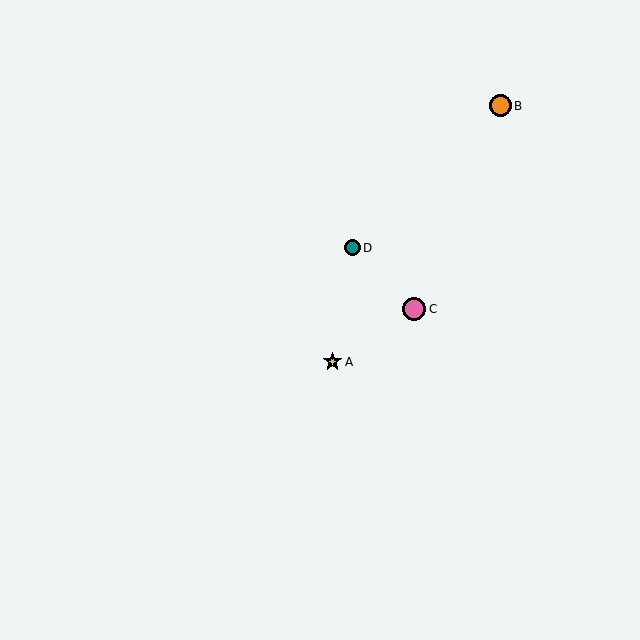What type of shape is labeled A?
Shape A is a yellow star.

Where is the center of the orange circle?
The center of the orange circle is at (500, 106).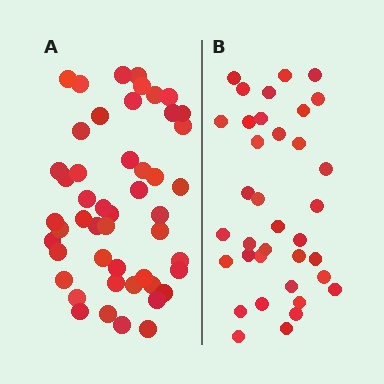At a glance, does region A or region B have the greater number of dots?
Region A (the left region) has more dots.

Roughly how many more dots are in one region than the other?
Region A has approximately 15 more dots than region B.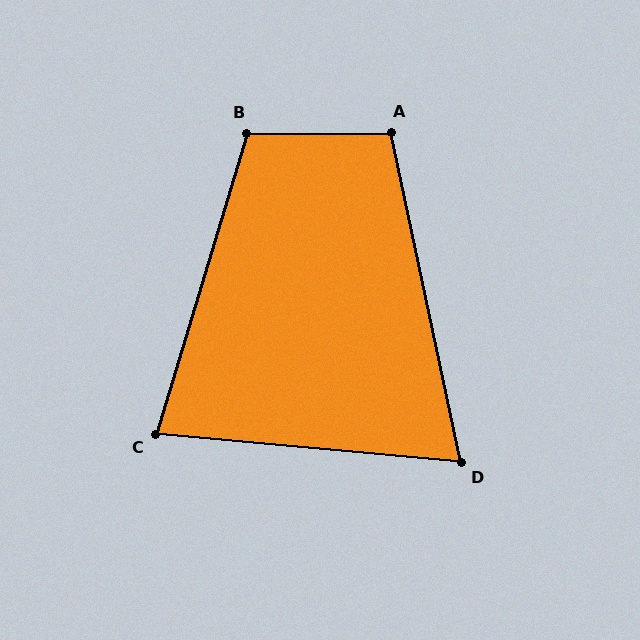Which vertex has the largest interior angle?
B, at approximately 107 degrees.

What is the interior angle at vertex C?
Approximately 78 degrees (acute).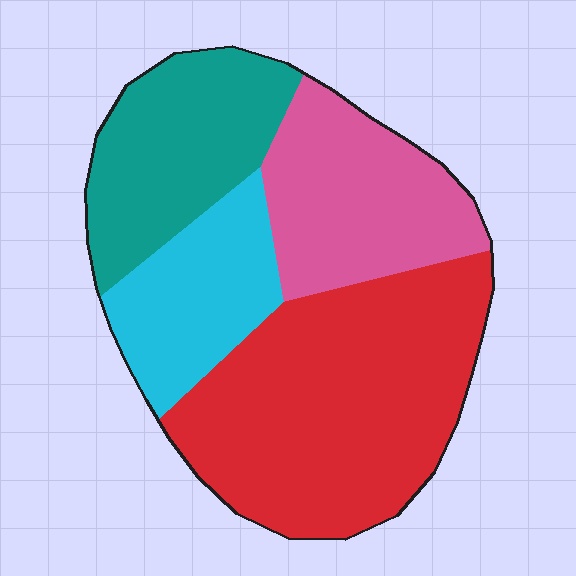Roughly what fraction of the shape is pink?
Pink covers 21% of the shape.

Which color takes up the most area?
Red, at roughly 40%.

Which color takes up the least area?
Cyan, at roughly 15%.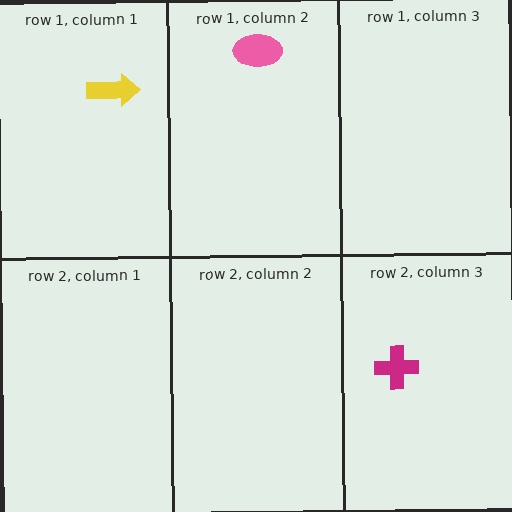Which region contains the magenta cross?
The row 2, column 3 region.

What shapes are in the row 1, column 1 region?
The yellow arrow.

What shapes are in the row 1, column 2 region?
The pink ellipse.